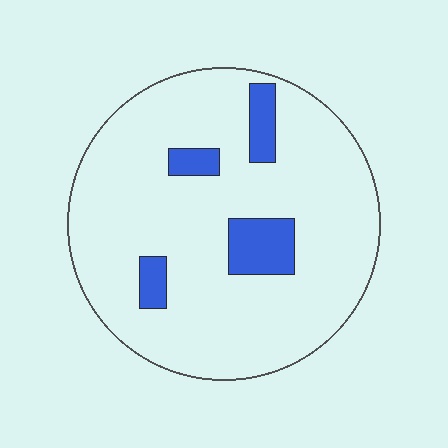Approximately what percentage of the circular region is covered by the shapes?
Approximately 10%.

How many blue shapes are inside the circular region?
4.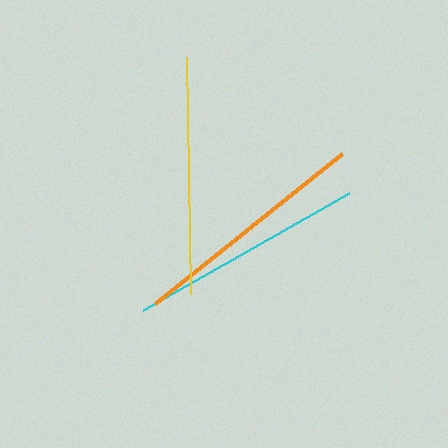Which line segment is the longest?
The orange line is the longest at approximately 240 pixels.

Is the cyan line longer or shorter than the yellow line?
The yellow line is longer than the cyan line.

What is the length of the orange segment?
The orange segment is approximately 240 pixels long.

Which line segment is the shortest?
The cyan line is the shortest at approximately 237 pixels.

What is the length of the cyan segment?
The cyan segment is approximately 237 pixels long.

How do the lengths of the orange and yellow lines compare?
The orange and yellow lines are approximately the same length.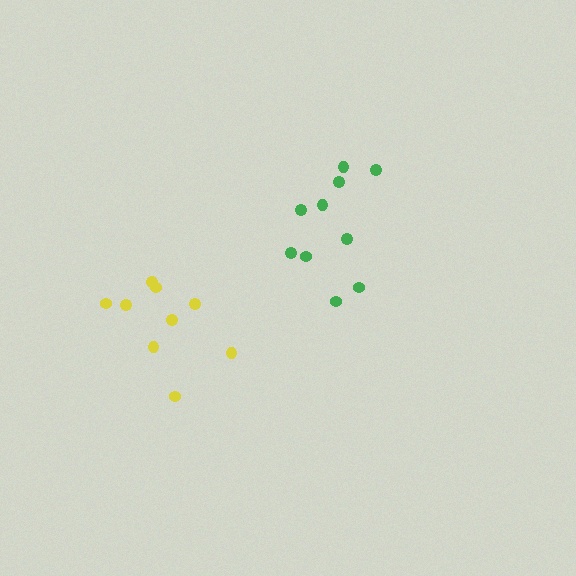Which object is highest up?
The green cluster is topmost.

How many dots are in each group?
Group 1: 10 dots, Group 2: 9 dots (19 total).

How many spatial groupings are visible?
There are 2 spatial groupings.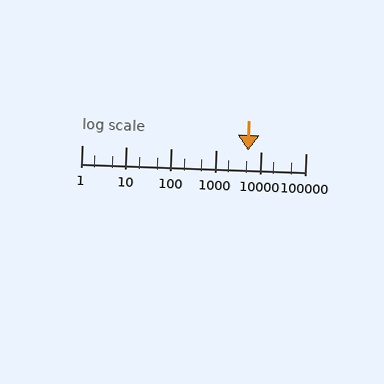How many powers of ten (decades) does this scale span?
The scale spans 5 decades, from 1 to 100000.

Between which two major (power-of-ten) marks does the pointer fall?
The pointer is between 1000 and 10000.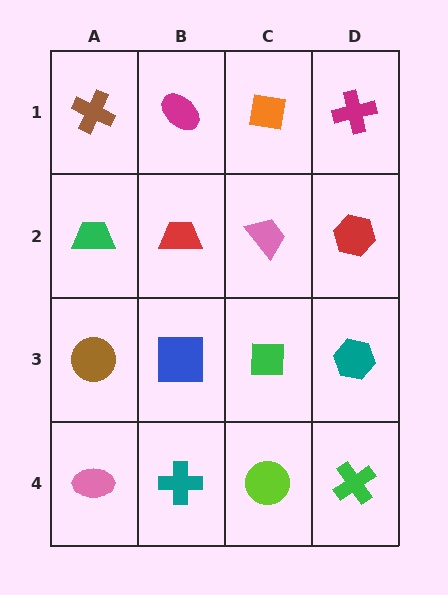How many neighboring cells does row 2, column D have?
3.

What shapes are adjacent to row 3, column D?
A red hexagon (row 2, column D), a green cross (row 4, column D), a green square (row 3, column C).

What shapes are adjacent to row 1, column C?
A pink trapezoid (row 2, column C), a magenta ellipse (row 1, column B), a magenta cross (row 1, column D).